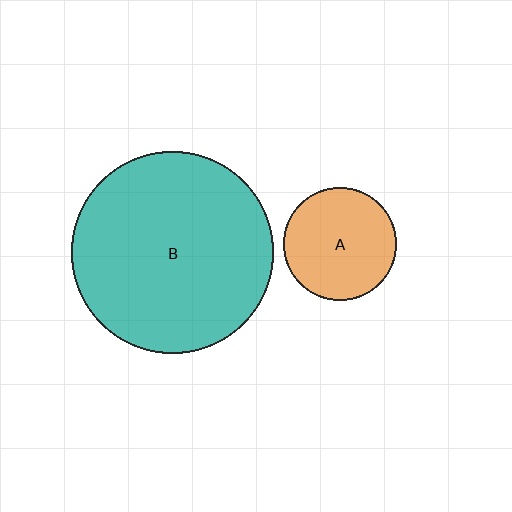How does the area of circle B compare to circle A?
Approximately 3.2 times.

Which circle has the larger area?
Circle B (teal).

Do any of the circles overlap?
No, none of the circles overlap.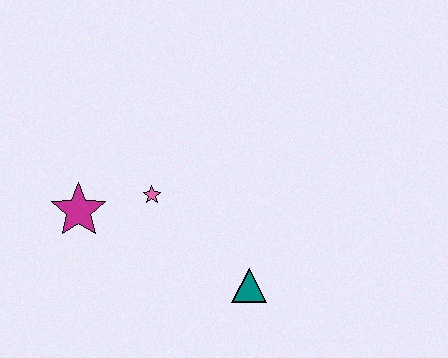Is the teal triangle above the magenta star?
No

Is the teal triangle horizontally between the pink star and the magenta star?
No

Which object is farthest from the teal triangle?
The magenta star is farthest from the teal triangle.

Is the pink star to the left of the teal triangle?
Yes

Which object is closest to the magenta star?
The pink star is closest to the magenta star.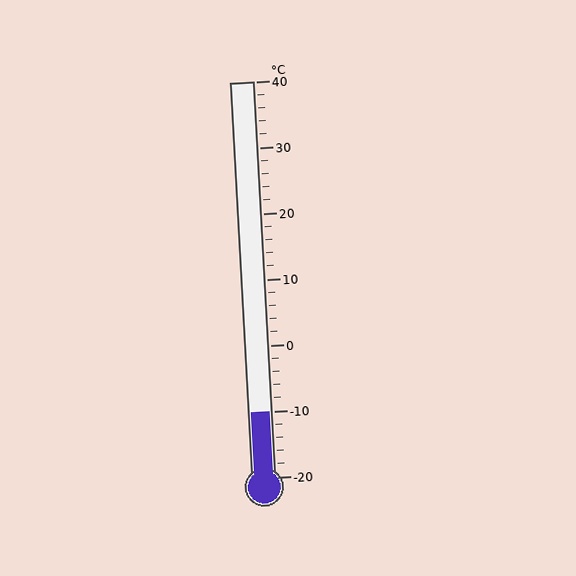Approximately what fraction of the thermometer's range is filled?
The thermometer is filled to approximately 15% of its range.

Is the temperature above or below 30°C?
The temperature is below 30°C.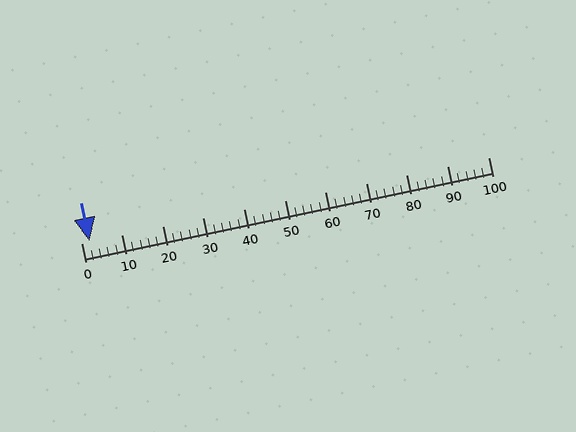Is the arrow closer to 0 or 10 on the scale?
The arrow is closer to 0.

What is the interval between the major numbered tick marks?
The major tick marks are spaced 10 units apart.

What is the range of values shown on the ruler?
The ruler shows values from 0 to 100.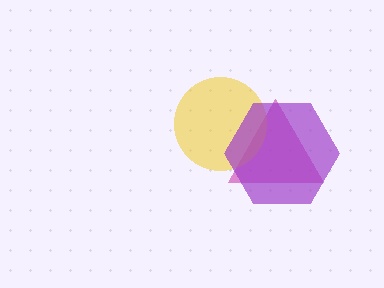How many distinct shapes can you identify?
There are 3 distinct shapes: a magenta triangle, a yellow circle, a purple hexagon.